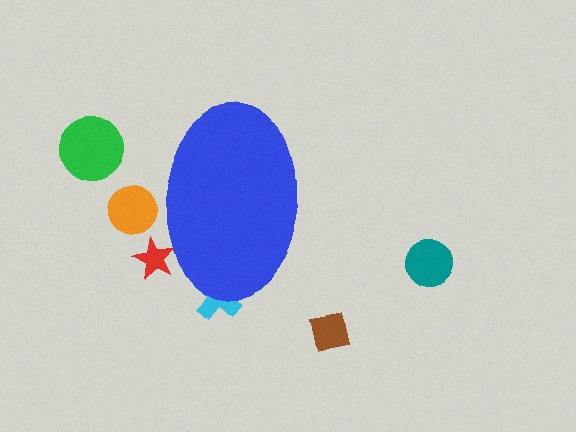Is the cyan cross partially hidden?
Yes, the cyan cross is partially hidden behind the blue ellipse.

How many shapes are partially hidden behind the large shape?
3 shapes are partially hidden.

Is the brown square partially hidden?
No, the brown square is fully visible.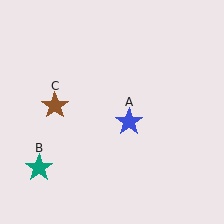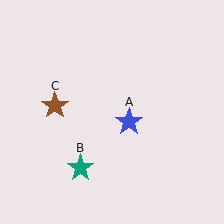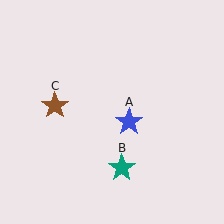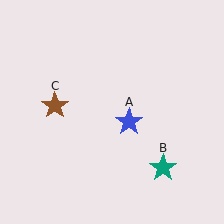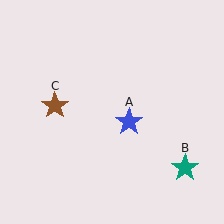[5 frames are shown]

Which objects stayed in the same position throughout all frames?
Blue star (object A) and brown star (object C) remained stationary.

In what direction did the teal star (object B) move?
The teal star (object B) moved right.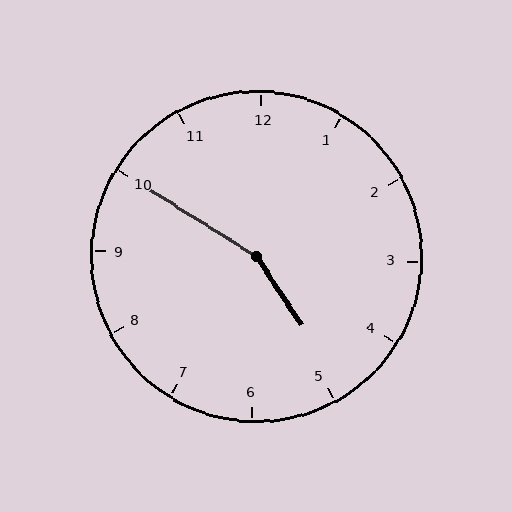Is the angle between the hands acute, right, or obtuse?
It is obtuse.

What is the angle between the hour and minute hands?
Approximately 155 degrees.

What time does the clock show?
4:50.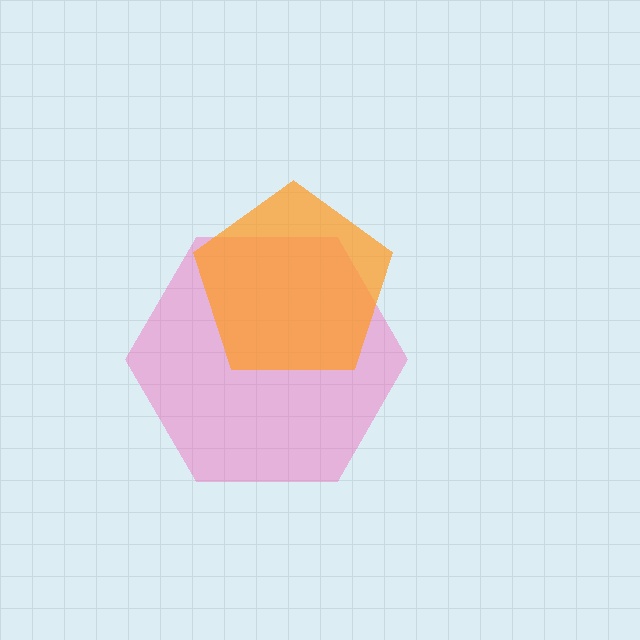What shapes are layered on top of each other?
The layered shapes are: a pink hexagon, an orange pentagon.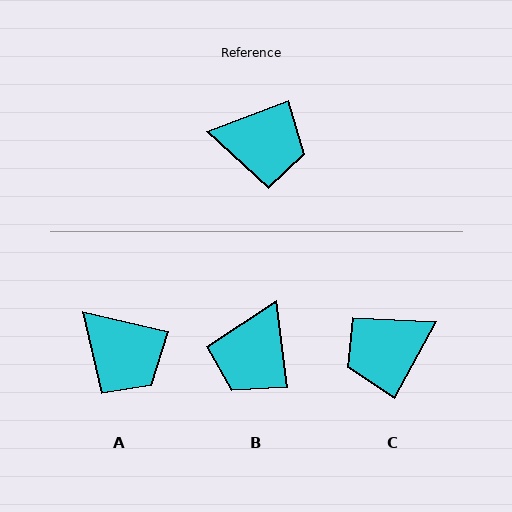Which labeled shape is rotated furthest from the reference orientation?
C, about 140 degrees away.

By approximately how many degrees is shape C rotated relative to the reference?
Approximately 140 degrees clockwise.